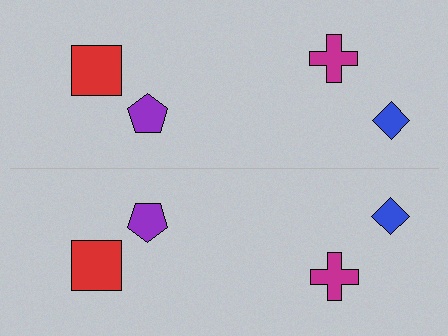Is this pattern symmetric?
Yes, this pattern has bilateral (reflection) symmetry.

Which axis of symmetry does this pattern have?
The pattern has a horizontal axis of symmetry running through the center of the image.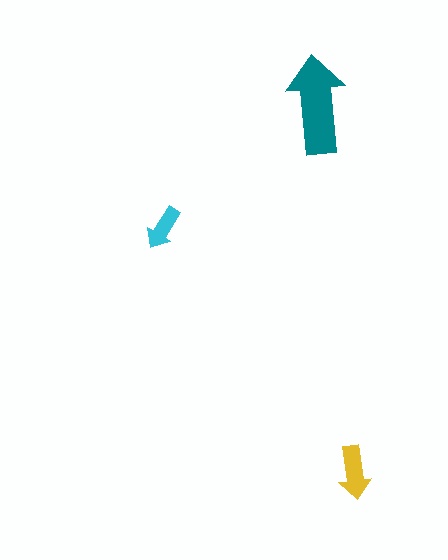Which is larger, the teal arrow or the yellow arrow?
The teal one.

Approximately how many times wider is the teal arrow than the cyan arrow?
About 2 times wider.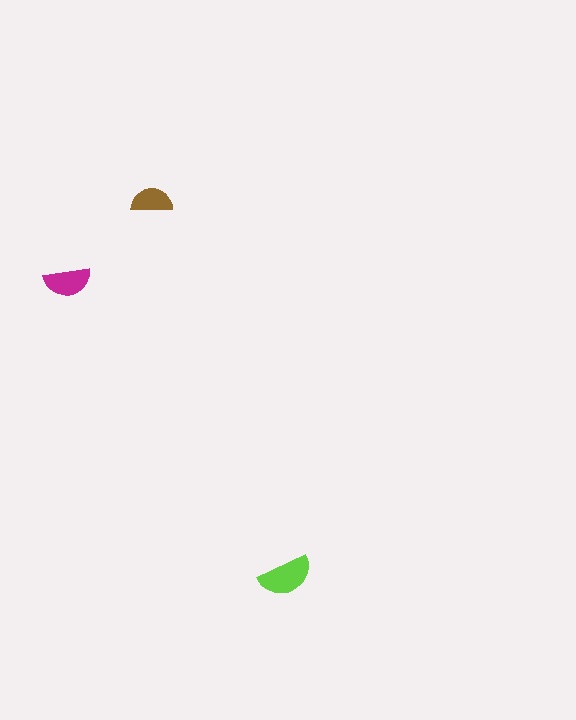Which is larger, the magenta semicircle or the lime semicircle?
The lime one.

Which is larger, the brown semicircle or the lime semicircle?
The lime one.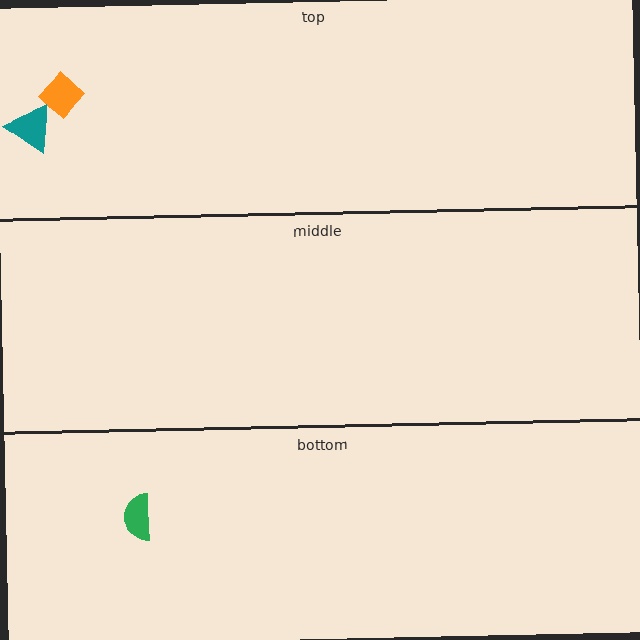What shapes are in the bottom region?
The green semicircle.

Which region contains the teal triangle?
The top region.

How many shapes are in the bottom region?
1.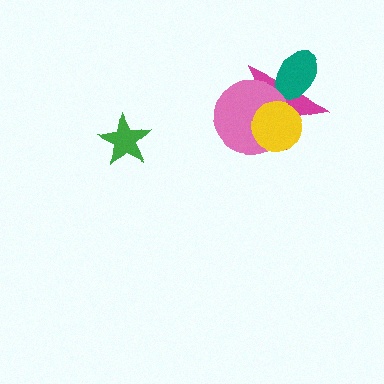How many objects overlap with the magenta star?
3 objects overlap with the magenta star.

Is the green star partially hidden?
No, no other shape covers it.